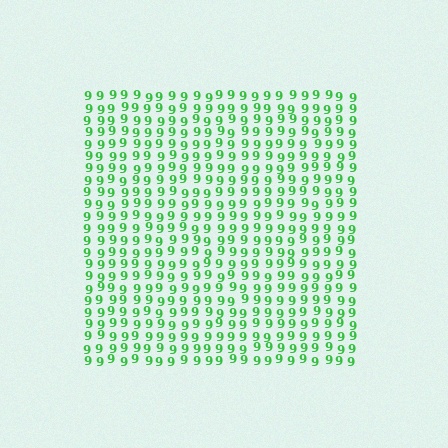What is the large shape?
The large shape is a square.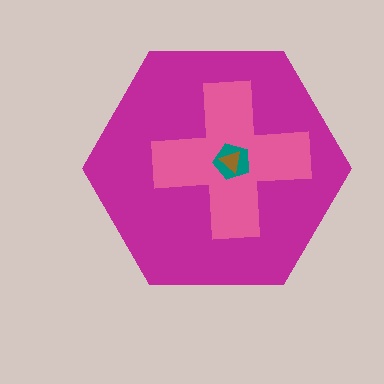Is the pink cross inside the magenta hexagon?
Yes.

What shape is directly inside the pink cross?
The teal pentagon.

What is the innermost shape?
The brown triangle.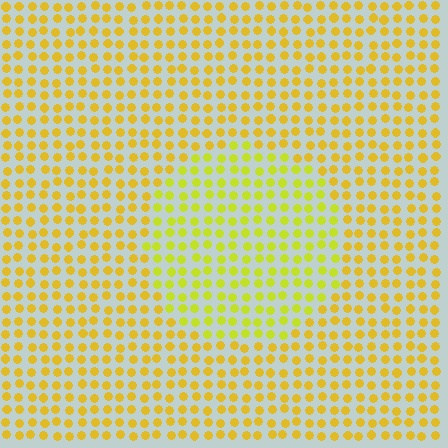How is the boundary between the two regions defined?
The boundary is defined purely by a slight shift in hue (about 23 degrees). Spacing, size, and orientation are identical on both sides.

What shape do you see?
I see a circle.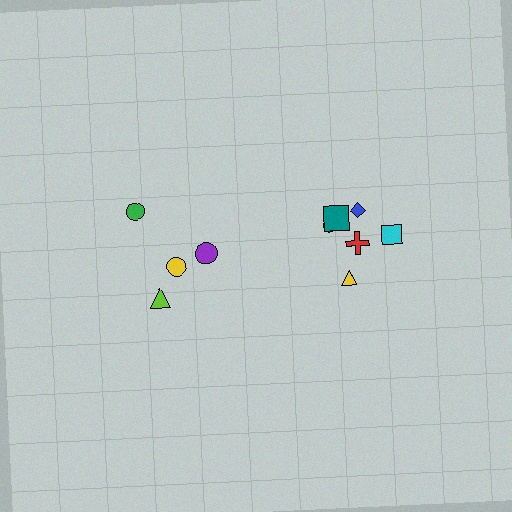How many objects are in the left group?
There are 4 objects.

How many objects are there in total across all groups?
There are 10 objects.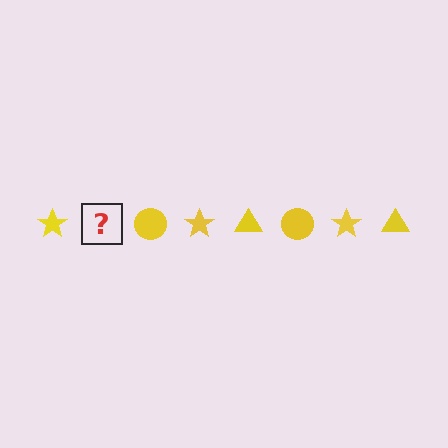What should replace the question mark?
The question mark should be replaced with a yellow triangle.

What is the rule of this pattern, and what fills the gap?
The rule is that the pattern cycles through star, triangle, circle shapes in yellow. The gap should be filled with a yellow triangle.